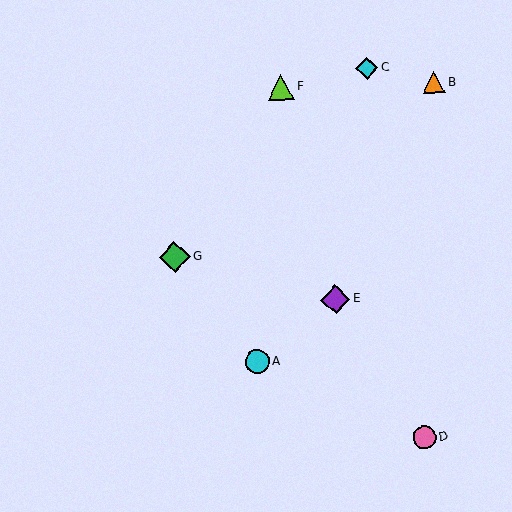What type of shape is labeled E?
Shape E is a purple diamond.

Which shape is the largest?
The green diamond (labeled G) is the largest.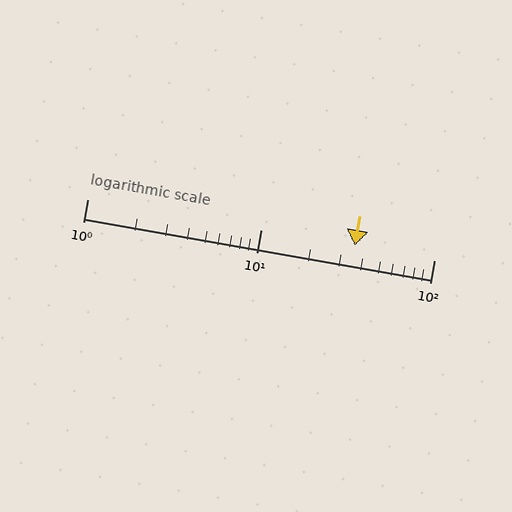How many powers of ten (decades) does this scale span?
The scale spans 2 decades, from 1 to 100.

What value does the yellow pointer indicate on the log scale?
The pointer indicates approximately 35.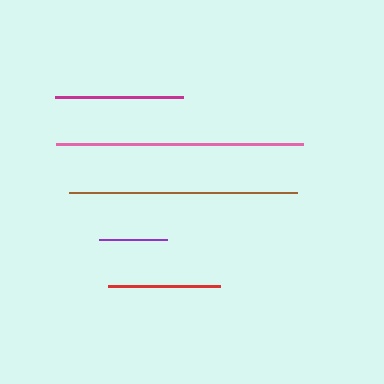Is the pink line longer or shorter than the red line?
The pink line is longer than the red line.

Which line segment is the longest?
The pink line is the longest at approximately 247 pixels.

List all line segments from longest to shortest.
From longest to shortest: pink, brown, magenta, red, purple.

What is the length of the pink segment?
The pink segment is approximately 247 pixels long.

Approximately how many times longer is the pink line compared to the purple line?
The pink line is approximately 3.6 times the length of the purple line.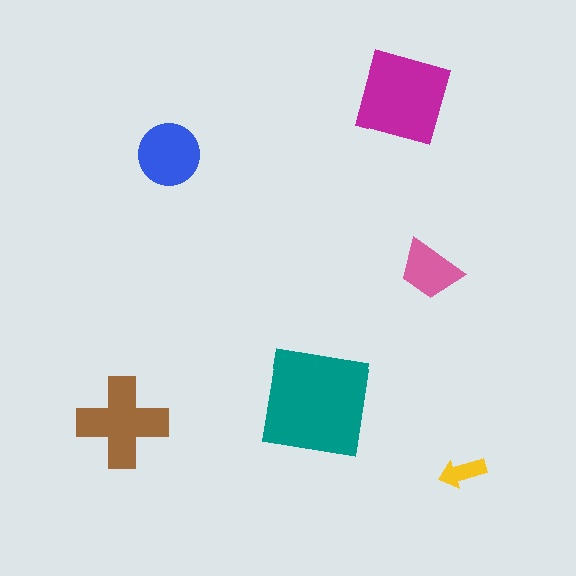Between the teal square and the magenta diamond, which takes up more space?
The teal square.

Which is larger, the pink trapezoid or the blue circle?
The blue circle.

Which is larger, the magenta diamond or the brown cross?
The magenta diamond.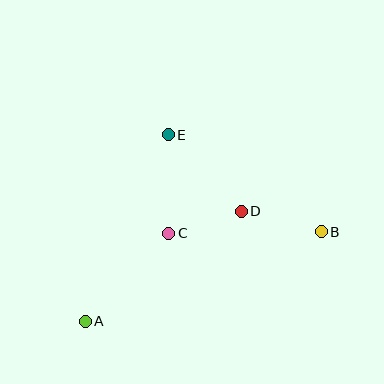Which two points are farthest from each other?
Points A and B are farthest from each other.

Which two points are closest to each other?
Points C and D are closest to each other.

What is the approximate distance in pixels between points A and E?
The distance between A and E is approximately 204 pixels.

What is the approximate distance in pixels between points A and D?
The distance between A and D is approximately 191 pixels.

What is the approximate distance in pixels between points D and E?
The distance between D and E is approximately 106 pixels.